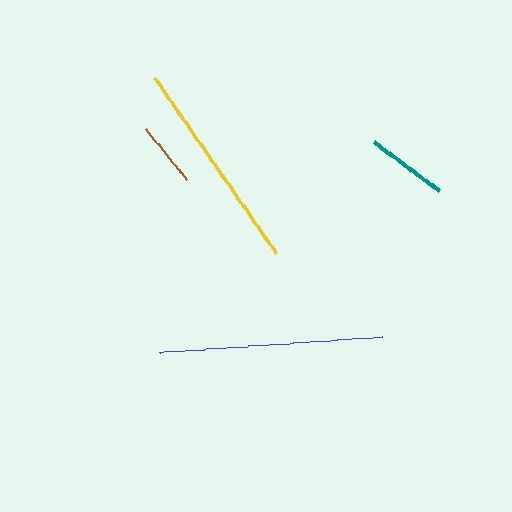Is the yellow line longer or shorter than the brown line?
The yellow line is longer than the brown line.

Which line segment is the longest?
The blue line is the longest at approximately 224 pixels.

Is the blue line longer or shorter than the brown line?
The blue line is longer than the brown line.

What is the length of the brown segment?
The brown segment is approximately 65 pixels long.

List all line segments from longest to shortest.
From longest to shortest: blue, yellow, teal, brown.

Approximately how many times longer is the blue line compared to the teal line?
The blue line is approximately 2.7 times the length of the teal line.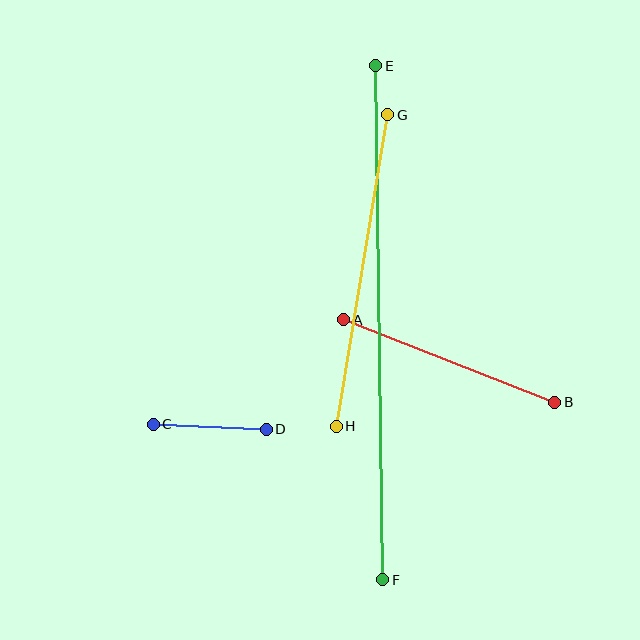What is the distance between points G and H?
The distance is approximately 316 pixels.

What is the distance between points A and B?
The distance is approximately 226 pixels.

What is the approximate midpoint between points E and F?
The midpoint is at approximately (379, 323) pixels.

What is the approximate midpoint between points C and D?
The midpoint is at approximately (210, 426) pixels.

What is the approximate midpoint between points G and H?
The midpoint is at approximately (362, 270) pixels.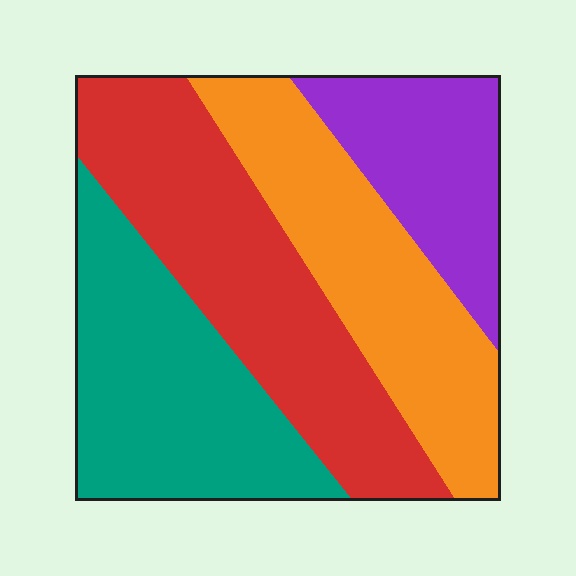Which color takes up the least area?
Purple, at roughly 15%.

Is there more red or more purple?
Red.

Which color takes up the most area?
Red, at roughly 30%.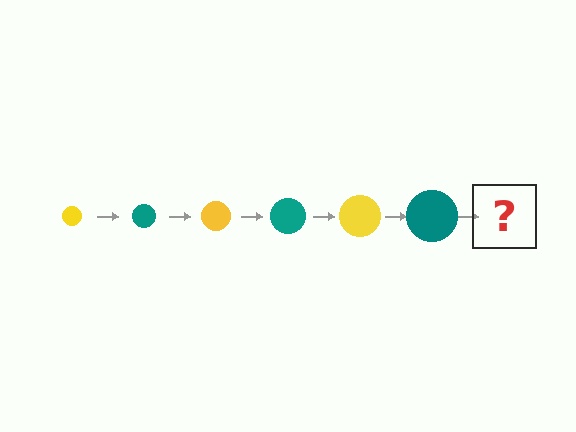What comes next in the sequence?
The next element should be a yellow circle, larger than the previous one.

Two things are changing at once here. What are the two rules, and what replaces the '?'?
The two rules are that the circle grows larger each step and the color cycles through yellow and teal. The '?' should be a yellow circle, larger than the previous one.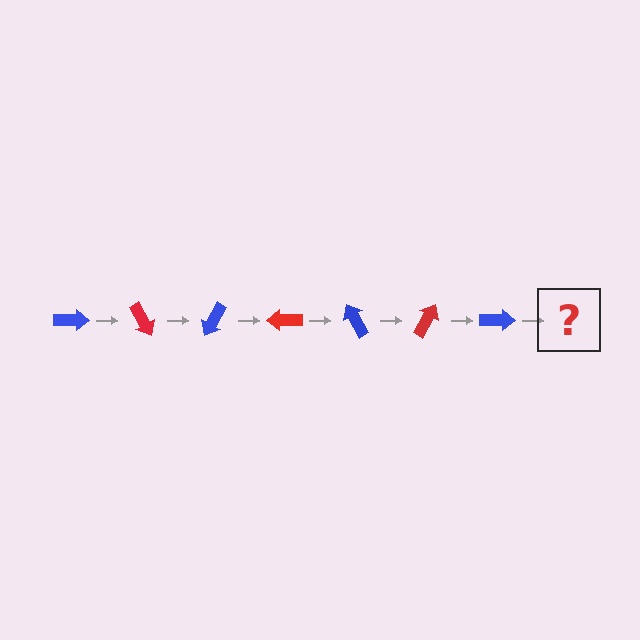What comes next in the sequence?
The next element should be a red arrow, rotated 420 degrees from the start.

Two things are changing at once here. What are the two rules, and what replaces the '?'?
The two rules are that it rotates 60 degrees each step and the color cycles through blue and red. The '?' should be a red arrow, rotated 420 degrees from the start.